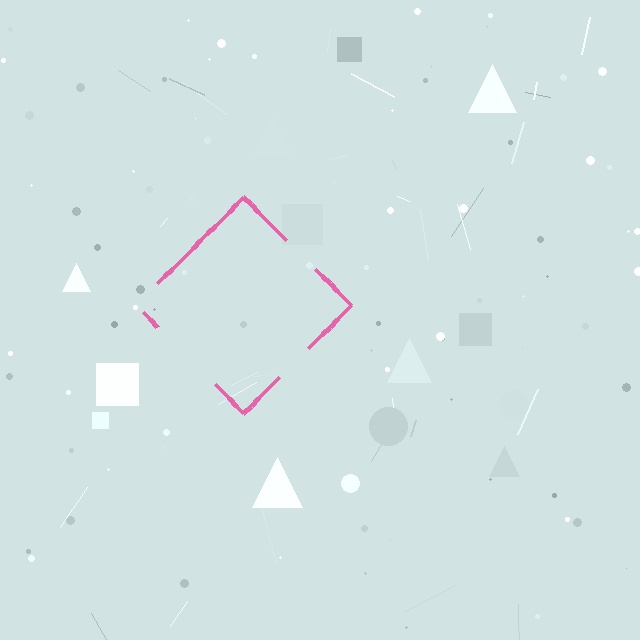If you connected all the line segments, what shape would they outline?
They would outline a diamond.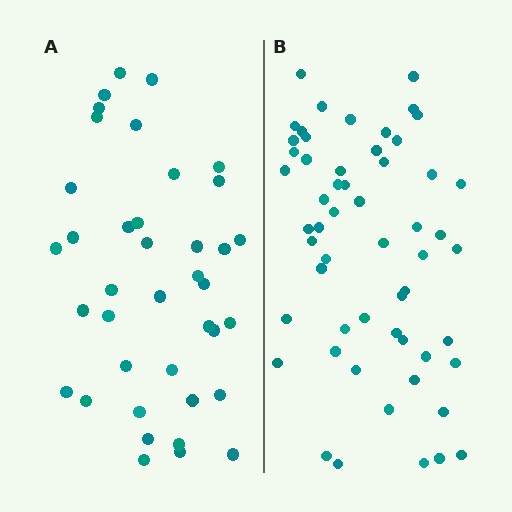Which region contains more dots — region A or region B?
Region B (the right region) has more dots.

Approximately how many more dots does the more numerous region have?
Region B has approximately 15 more dots than region A.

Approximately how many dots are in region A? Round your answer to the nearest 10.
About 40 dots. (The exact count is 39, which rounds to 40.)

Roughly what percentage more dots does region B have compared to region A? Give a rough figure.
About 45% more.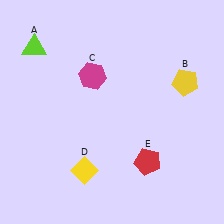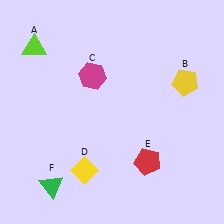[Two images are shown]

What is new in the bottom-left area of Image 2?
A green triangle (F) was added in the bottom-left area of Image 2.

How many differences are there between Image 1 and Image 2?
There is 1 difference between the two images.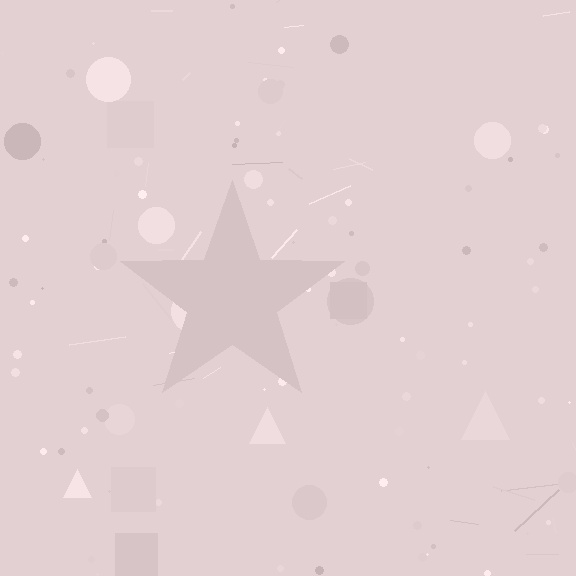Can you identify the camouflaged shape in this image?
The camouflaged shape is a star.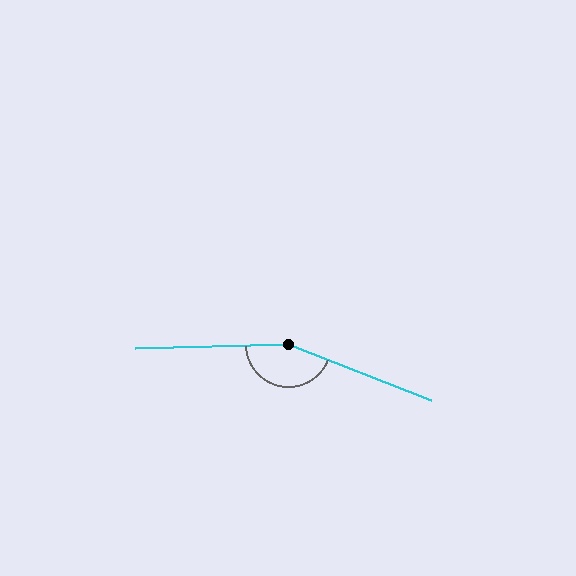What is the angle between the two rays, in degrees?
Approximately 157 degrees.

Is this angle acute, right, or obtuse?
It is obtuse.